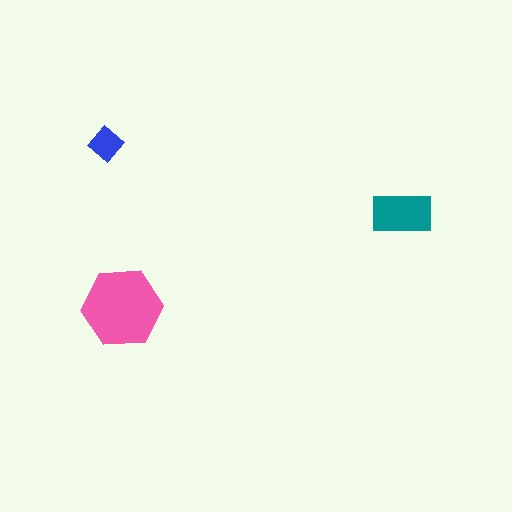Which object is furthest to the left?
The blue diamond is leftmost.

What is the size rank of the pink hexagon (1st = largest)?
1st.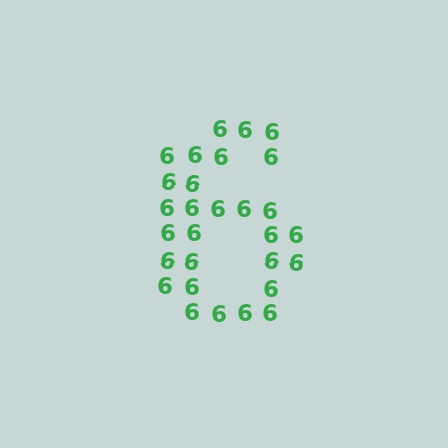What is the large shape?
The large shape is the digit 6.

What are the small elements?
The small elements are digit 6's.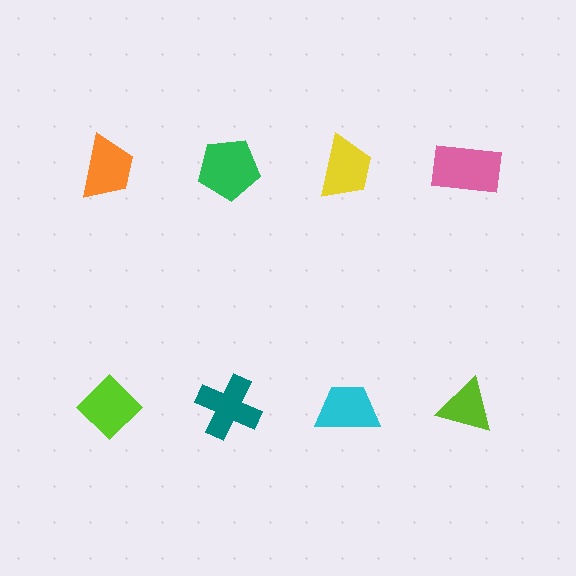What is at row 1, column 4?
A pink rectangle.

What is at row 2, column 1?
A lime diamond.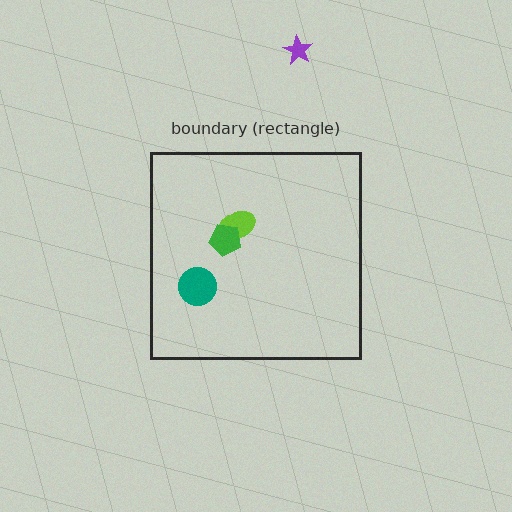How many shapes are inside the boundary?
3 inside, 1 outside.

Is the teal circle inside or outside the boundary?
Inside.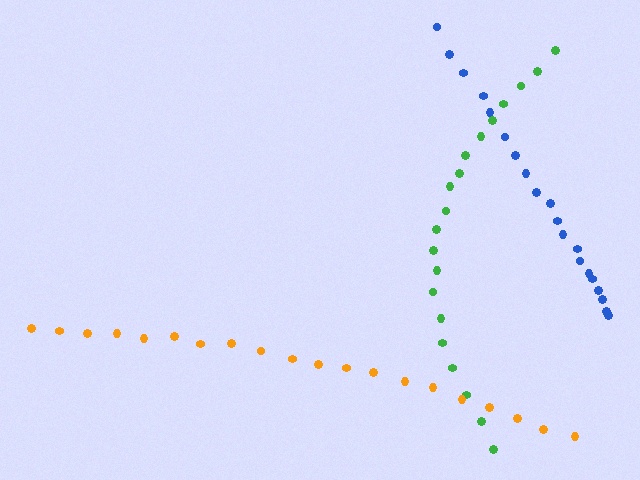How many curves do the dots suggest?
There are 3 distinct paths.